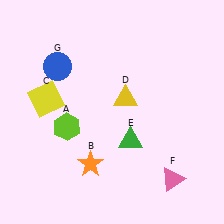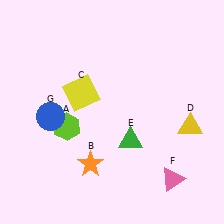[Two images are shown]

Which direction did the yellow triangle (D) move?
The yellow triangle (D) moved right.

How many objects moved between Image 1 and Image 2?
3 objects moved between the two images.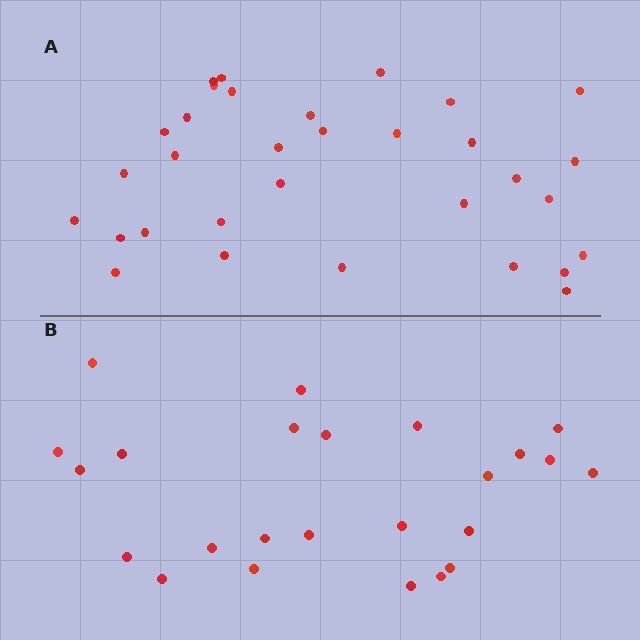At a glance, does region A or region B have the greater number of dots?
Region A (the top region) has more dots.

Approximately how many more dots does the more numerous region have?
Region A has roughly 8 or so more dots than region B.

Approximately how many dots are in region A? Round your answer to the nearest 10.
About 30 dots. (The exact count is 32, which rounds to 30.)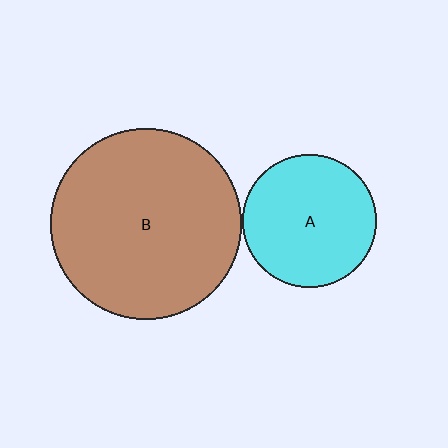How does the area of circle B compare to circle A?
Approximately 2.1 times.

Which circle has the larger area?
Circle B (brown).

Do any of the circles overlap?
No, none of the circles overlap.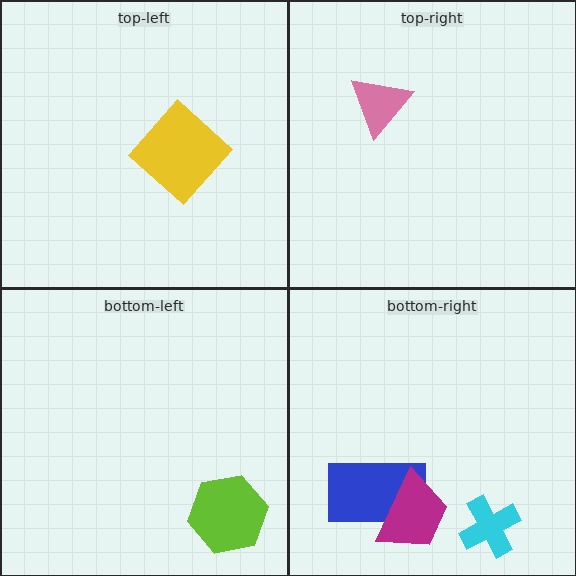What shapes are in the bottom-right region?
The blue rectangle, the cyan cross, the magenta trapezoid.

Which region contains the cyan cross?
The bottom-right region.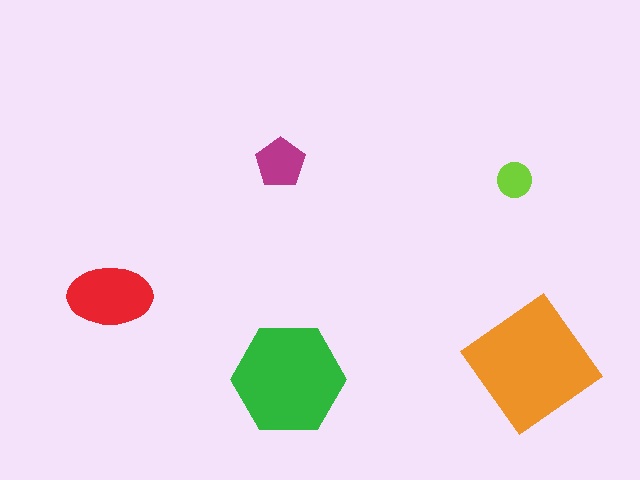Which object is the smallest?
The lime circle.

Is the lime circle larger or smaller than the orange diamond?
Smaller.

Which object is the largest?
The orange diamond.